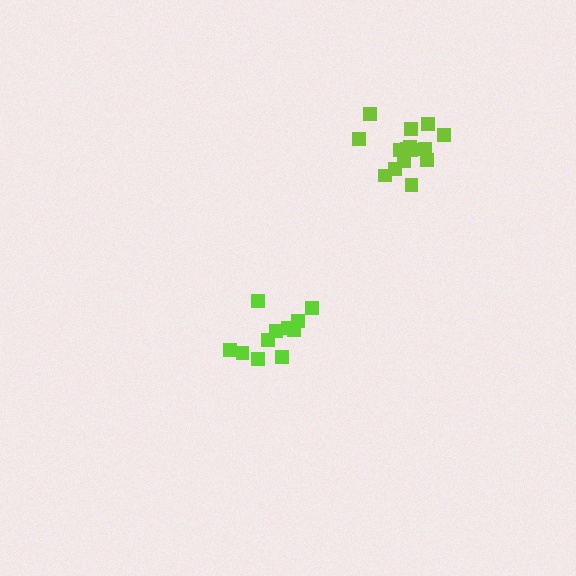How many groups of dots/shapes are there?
There are 2 groups.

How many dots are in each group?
Group 1: 11 dots, Group 2: 15 dots (26 total).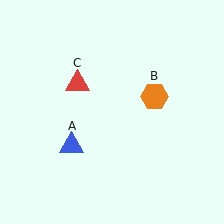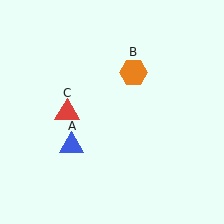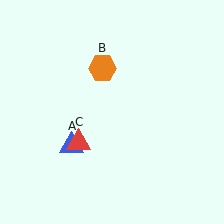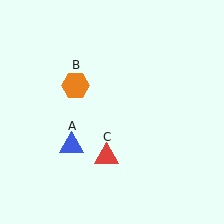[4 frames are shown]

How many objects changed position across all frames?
2 objects changed position: orange hexagon (object B), red triangle (object C).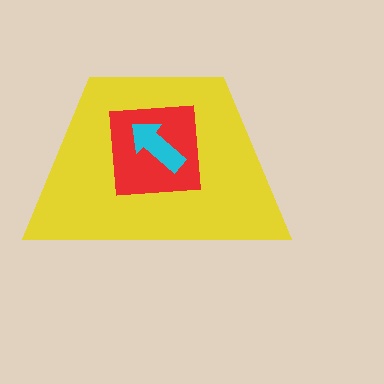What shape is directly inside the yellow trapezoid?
The red square.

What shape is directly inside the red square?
The cyan arrow.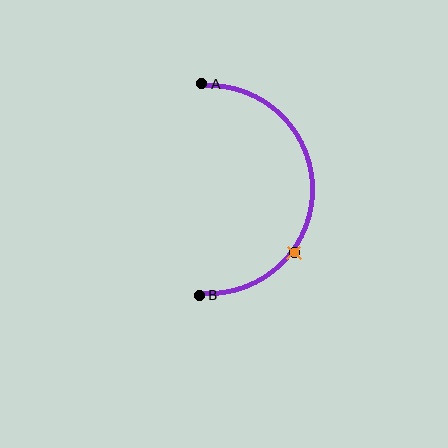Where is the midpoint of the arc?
The arc midpoint is the point on the curve farthest from the straight line joining A and B. It sits to the right of that line.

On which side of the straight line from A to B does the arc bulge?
The arc bulges to the right of the straight line connecting A and B.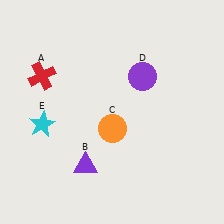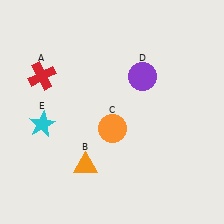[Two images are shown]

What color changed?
The triangle (B) changed from purple in Image 1 to orange in Image 2.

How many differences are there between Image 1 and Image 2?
There is 1 difference between the two images.